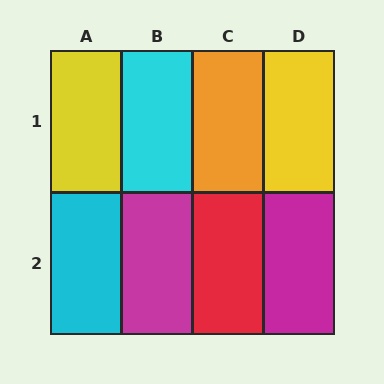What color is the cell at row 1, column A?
Yellow.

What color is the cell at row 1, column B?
Cyan.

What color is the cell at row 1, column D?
Yellow.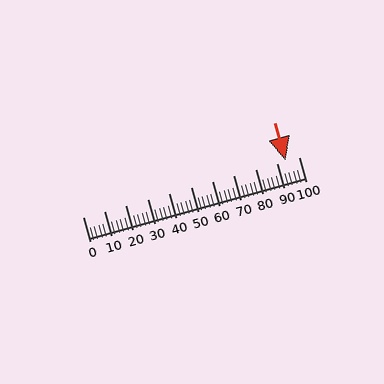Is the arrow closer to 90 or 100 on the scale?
The arrow is closer to 90.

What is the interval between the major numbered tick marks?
The major tick marks are spaced 10 units apart.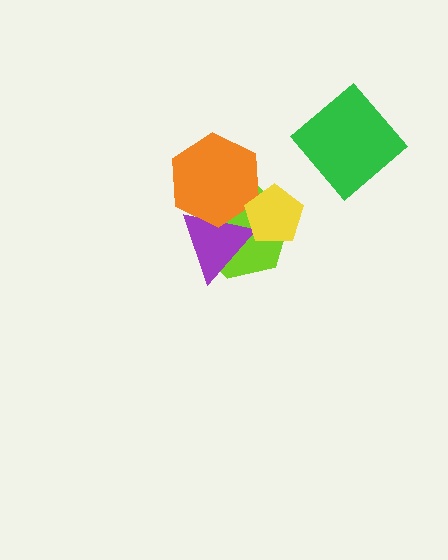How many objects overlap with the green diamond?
0 objects overlap with the green diamond.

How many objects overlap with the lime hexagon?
3 objects overlap with the lime hexagon.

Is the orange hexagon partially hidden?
Yes, it is partially covered by another shape.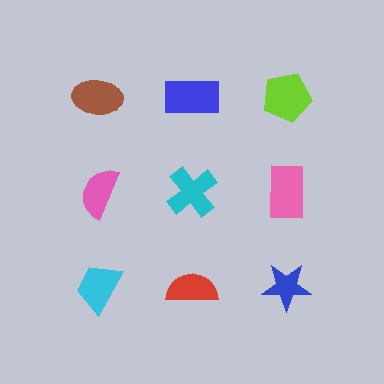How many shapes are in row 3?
3 shapes.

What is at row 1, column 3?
A lime pentagon.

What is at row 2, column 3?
A pink rectangle.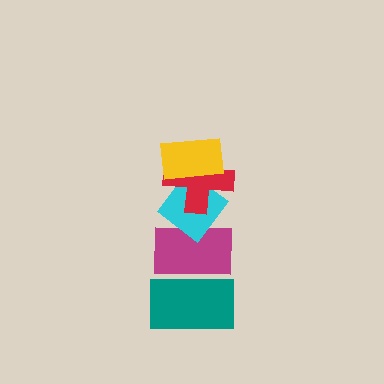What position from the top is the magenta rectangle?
The magenta rectangle is 4th from the top.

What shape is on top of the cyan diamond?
The red cross is on top of the cyan diamond.